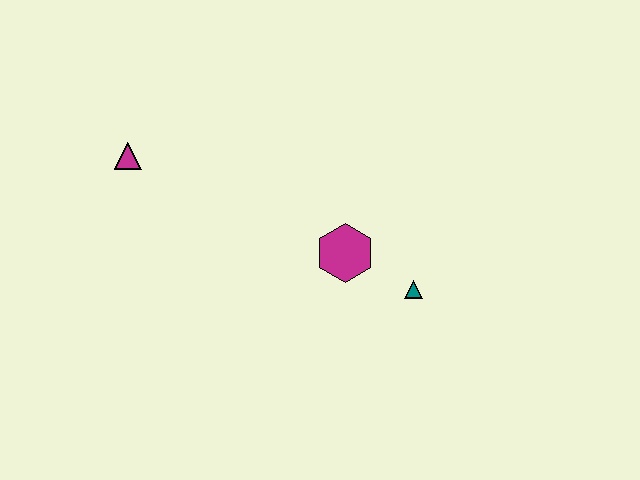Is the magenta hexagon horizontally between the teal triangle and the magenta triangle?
Yes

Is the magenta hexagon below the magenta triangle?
Yes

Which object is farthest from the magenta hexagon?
The magenta triangle is farthest from the magenta hexagon.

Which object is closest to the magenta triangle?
The magenta hexagon is closest to the magenta triangle.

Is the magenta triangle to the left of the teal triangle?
Yes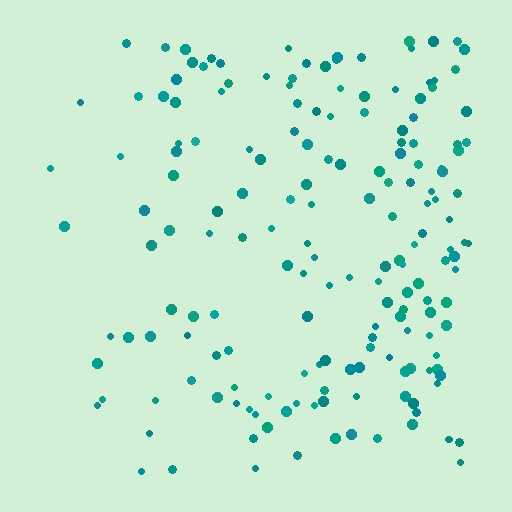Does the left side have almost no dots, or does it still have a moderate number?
Still a moderate number, just noticeably fewer than the right.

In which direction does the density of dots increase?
From left to right, with the right side densest.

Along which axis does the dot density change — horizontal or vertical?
Horizontal.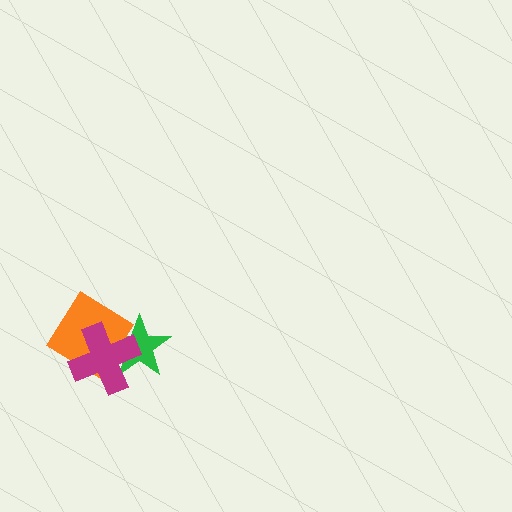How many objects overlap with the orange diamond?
2 objects overlap with the orange diamond.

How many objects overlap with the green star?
2 objects overlap with the green star.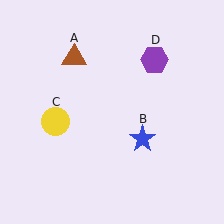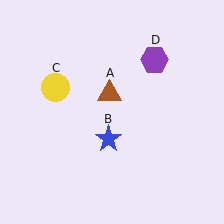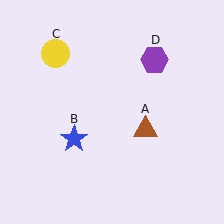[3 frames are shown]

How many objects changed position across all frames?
3 objects changed position: brown triangle (object A), blue star (object B), yellow circle (object C).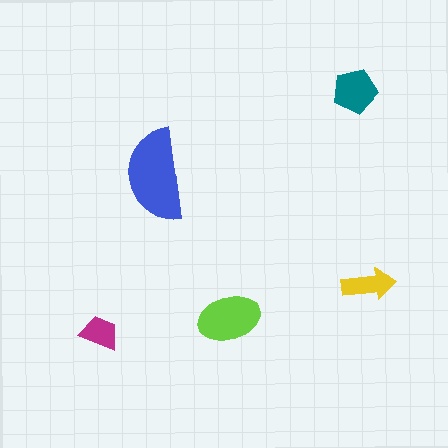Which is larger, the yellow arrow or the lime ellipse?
The lime ellipse.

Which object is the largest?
The blue semicircle.